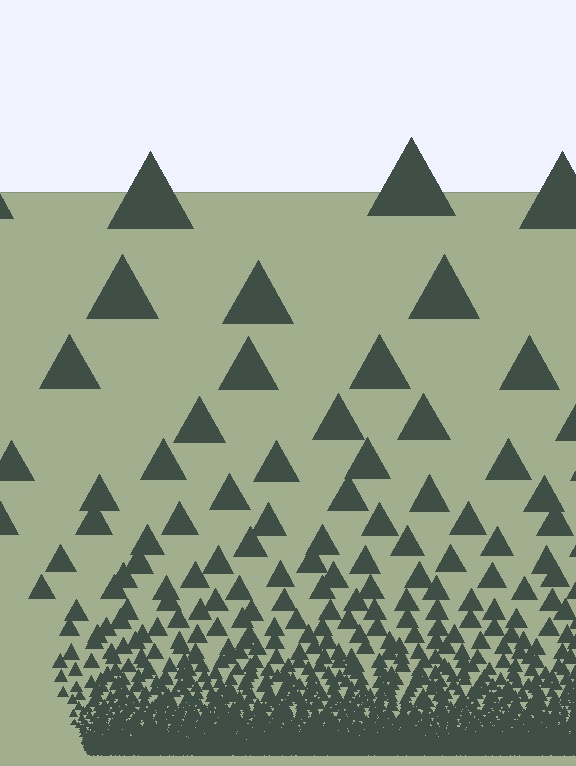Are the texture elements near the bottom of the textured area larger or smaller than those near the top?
Smaller. The gradient is inverted — elements near the bottom are smaller and denser.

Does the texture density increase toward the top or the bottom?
Density increases toward the bottom.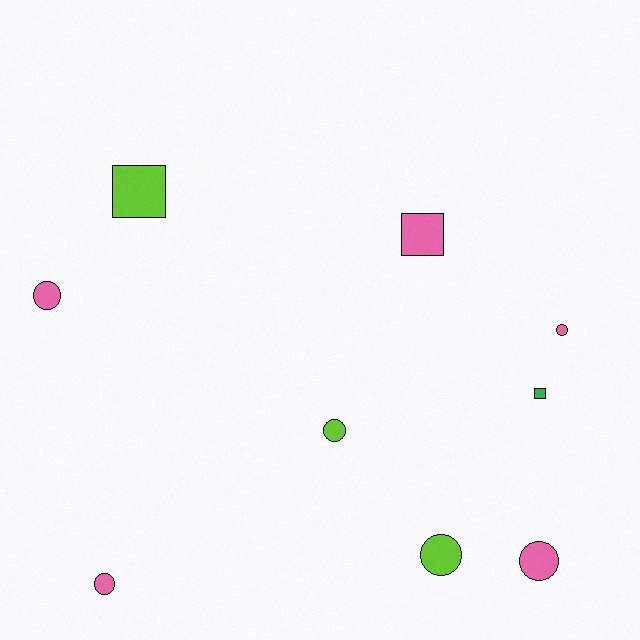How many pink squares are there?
There is 1 pink square.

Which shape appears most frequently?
Circle, with 6 objects.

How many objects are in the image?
There are 9 objects.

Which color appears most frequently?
Pink, with 5 objects.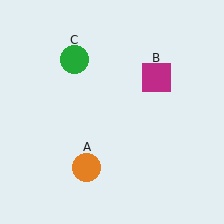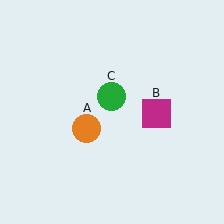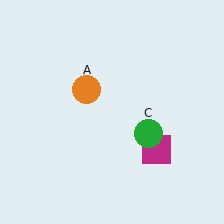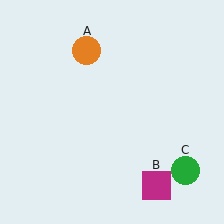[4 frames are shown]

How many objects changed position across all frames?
3 objects changed position: orange circle (object A), magenta square (object B), green circle (object C).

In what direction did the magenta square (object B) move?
The magenta square (object B) moved down.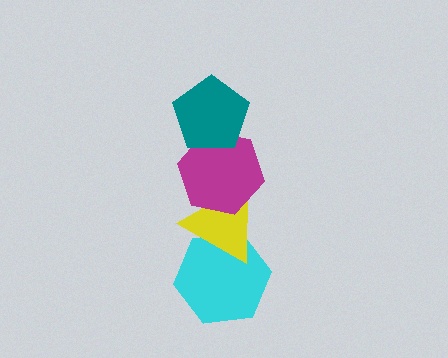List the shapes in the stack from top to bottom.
From top to bottom: the teal pentagon, the magenta hexagon, the yellow triangle, the cyan hexagon.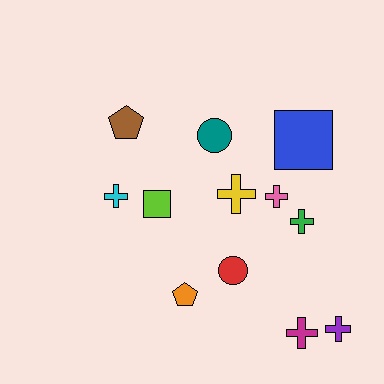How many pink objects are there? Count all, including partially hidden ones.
There is 1 pink object.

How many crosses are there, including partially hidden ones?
There are 6 crosses.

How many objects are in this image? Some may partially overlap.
There are 12 objects.